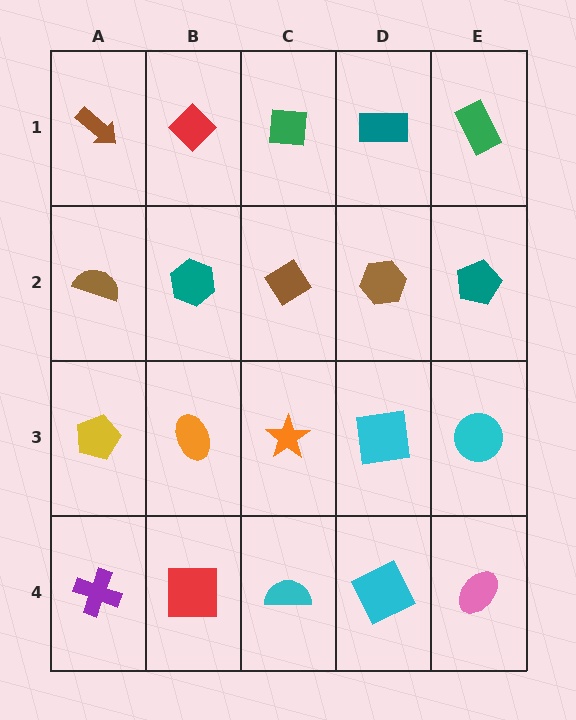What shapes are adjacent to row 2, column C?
A green square (row 1, column C), an orange star (row 3, column C), a teal hexagon (row 2, column B), a brown hexagon (row 2, column D).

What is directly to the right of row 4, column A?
A red square.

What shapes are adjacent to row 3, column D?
A brown hexagon (row 2, column D), a cyan square (row 4, column D), an orange star (row 3, column C), a cyan circle (row 3, column E).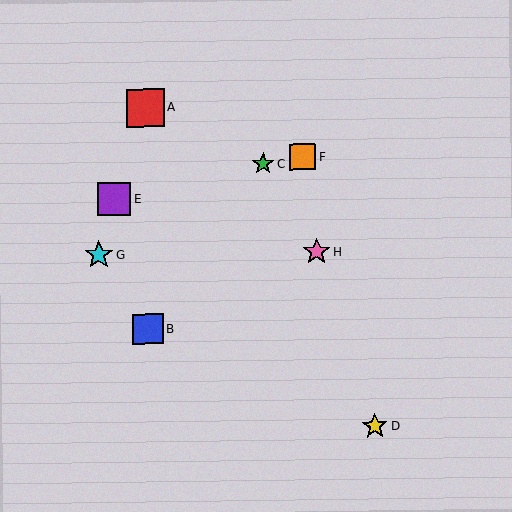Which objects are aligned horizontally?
Objects G, H are aligned horizontally.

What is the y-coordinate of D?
Object D is at y≈426.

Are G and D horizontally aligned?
No, G is at y≈255 and D is at y≈426.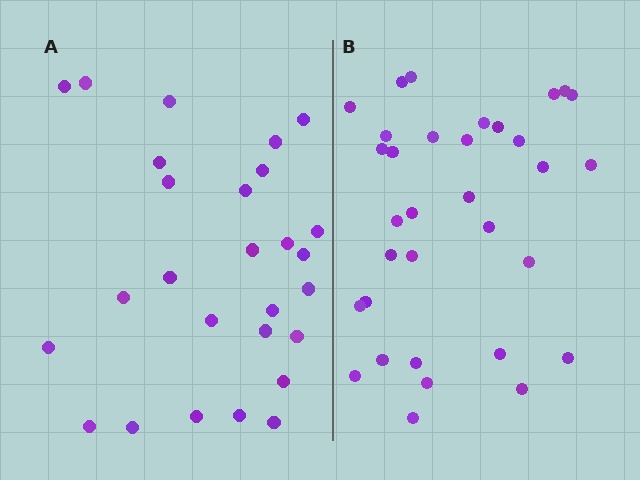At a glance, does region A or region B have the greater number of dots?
Region B (the right region) has more dots.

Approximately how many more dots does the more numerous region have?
Region B has about 6 more dots than region A.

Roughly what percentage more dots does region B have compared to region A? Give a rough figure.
About 20% more.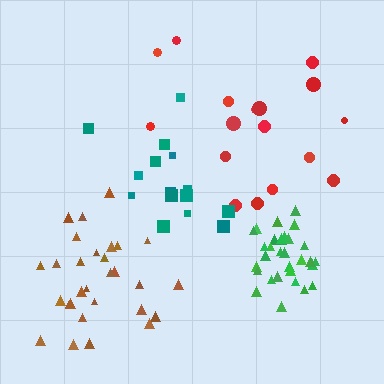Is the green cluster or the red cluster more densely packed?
Green.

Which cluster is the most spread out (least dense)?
Red.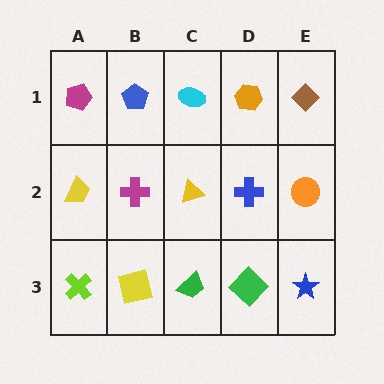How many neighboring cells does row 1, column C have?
3.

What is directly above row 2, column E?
A brown diamond.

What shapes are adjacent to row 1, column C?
A yellow triangle (row 2, column C), a blue pentagon (row 1, column B), an orange hexagon (row 1, column D).